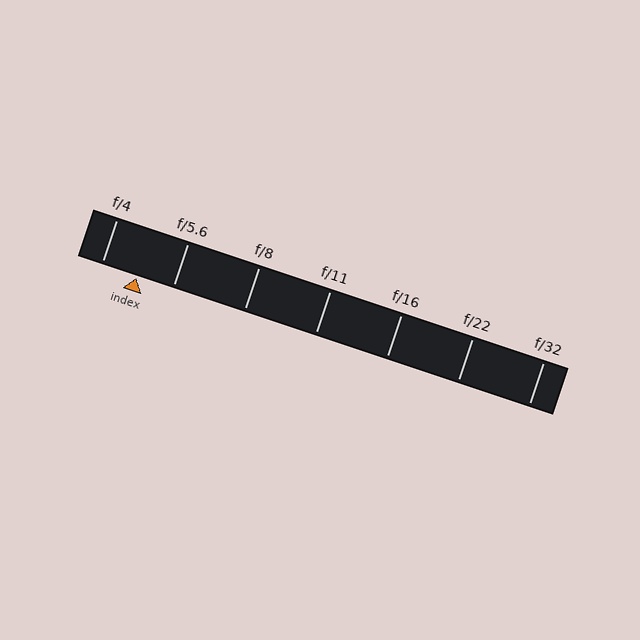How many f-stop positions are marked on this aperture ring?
There are 7 f-stop positions marked.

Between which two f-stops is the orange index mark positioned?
The index mark is between f/4 and f/5.6.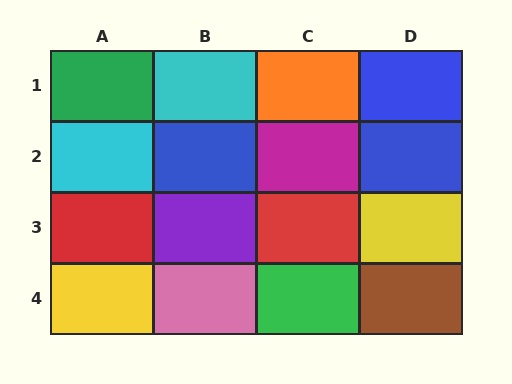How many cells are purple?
1 cell is purple.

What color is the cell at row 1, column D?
Blue.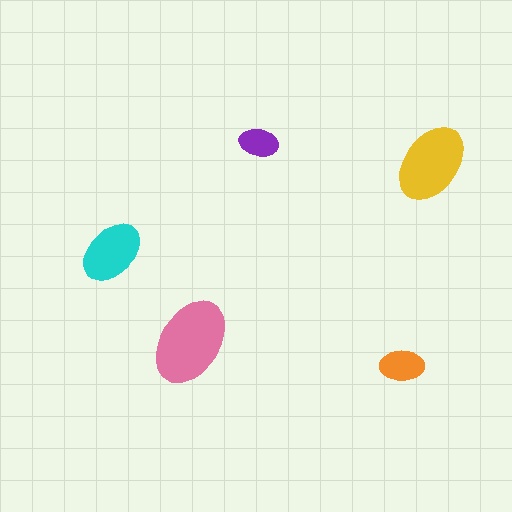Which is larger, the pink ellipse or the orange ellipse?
The pink one.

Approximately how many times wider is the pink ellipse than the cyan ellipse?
About 1.5 times wider.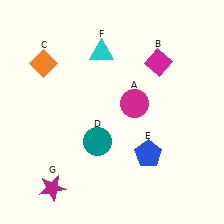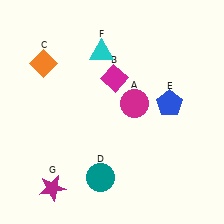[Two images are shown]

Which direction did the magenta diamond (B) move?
The magenta diamond (B) moved left.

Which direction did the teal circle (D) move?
The teal circle (D) moved down.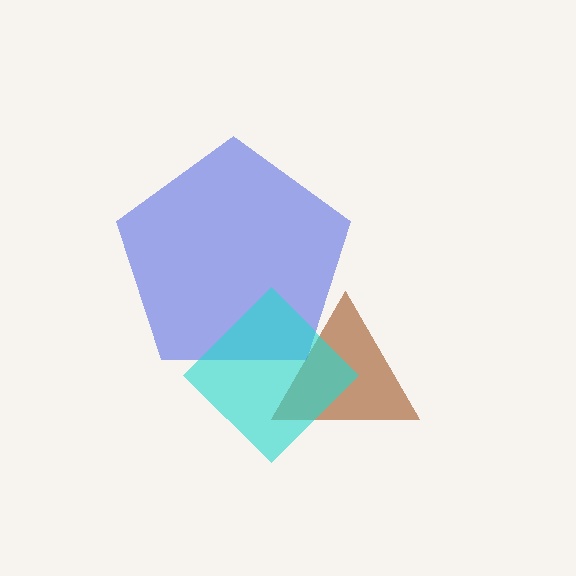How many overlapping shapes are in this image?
There are 3 overlapping shapes in the image.